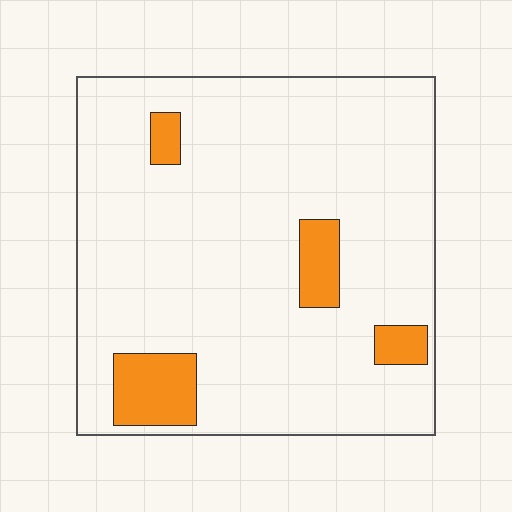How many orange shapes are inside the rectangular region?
4.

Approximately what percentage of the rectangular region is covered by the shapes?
Approximately 10%.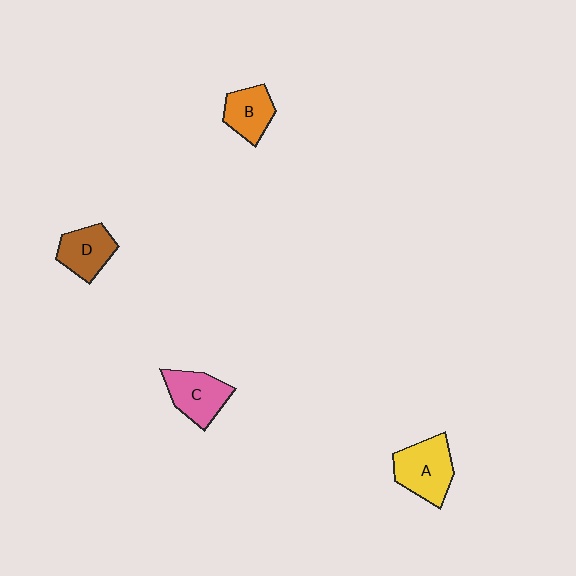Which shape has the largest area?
Shape A (yellow).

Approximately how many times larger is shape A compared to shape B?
Approximately 1.4 times.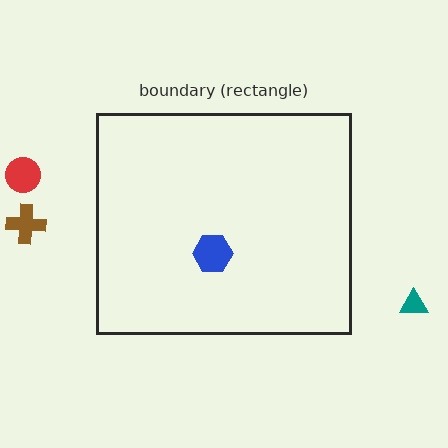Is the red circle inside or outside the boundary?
Outside.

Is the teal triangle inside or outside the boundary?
Outside.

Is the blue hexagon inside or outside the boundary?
Inside.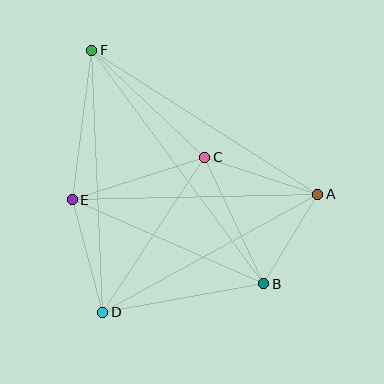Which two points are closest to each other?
Points A and B are closest to each other.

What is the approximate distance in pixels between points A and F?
The distance between A and F is approximately 268 pixels.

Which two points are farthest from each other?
Points B and F are farthest from each other.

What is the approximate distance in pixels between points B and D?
The distance between B and D is approximately 163 pixels.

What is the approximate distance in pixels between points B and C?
The distance between B and C is approximately 139 pixels.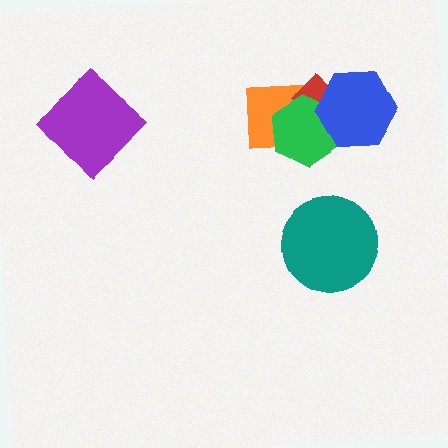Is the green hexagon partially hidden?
Yes, it is partially covered by another shape.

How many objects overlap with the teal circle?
0 objects overlap with the teal circle.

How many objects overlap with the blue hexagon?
3 objects overlap with the blue hexagon.